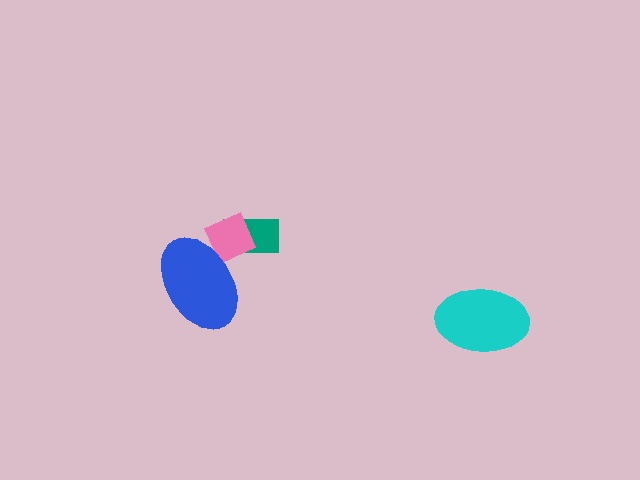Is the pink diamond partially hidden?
Yes, it is partially covered by another shape.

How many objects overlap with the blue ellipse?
1 object overlaps with the blue ellipse.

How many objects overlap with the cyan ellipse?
0 objects overlap with the cyan ellipse.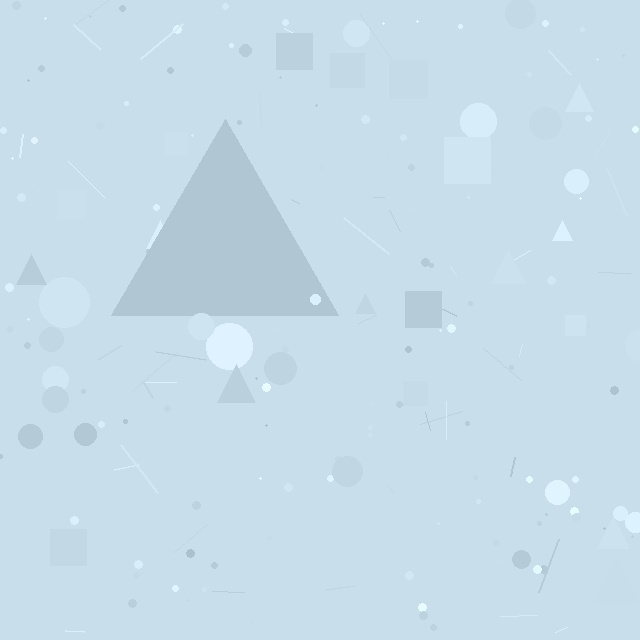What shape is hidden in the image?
A triangle is hidden in the image.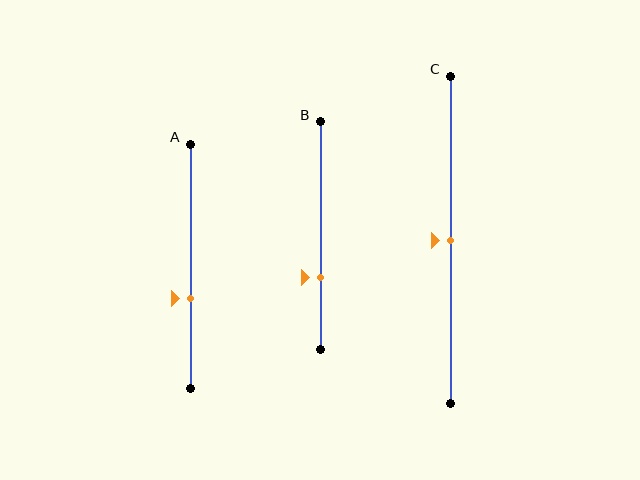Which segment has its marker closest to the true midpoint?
Segment C has its marker closest to the true midpoint.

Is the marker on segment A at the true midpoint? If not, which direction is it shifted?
No, the marker on segment A is shifted downward by about 13% of the segment length.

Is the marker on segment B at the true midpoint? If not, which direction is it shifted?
No, the marker on segment B is shifted downward by about 19% of the segment length.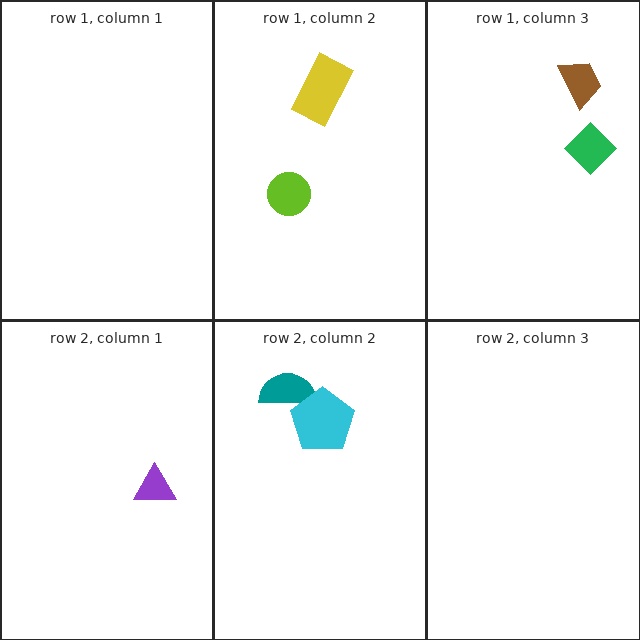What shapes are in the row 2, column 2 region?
The teal semicircle, the cyan pentagon.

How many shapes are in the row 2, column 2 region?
2.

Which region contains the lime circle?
The row 1, column 2 region.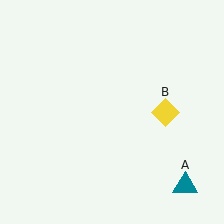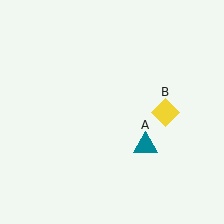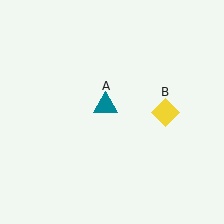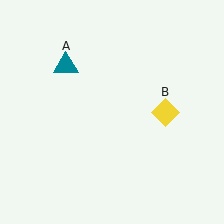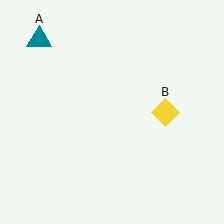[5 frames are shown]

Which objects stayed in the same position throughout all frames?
Yellow diamond (object B) remained stationary.